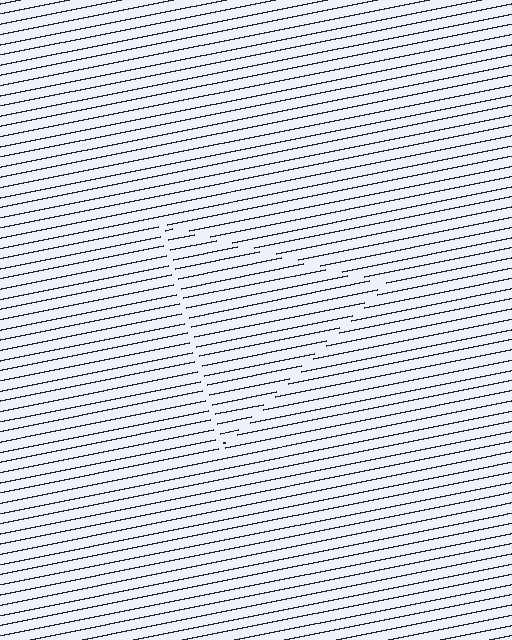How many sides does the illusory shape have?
3 sides — the line-ends trace a triangle.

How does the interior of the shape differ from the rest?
The interior of the shape contains the same grating, shifted by half a period — the contour is defined by the phase discontinuity where line-ends from the inner and outer gratings abut.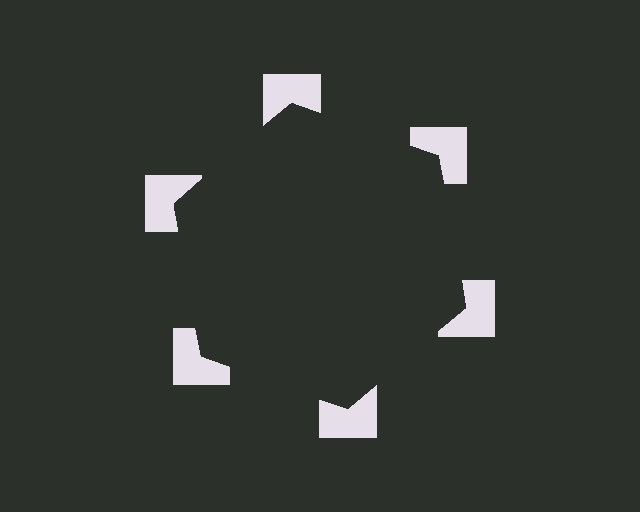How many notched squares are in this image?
There are 6 — one at each vertex of the illusory hexagon.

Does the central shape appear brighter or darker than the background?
It typically appears slightly darker than the background, even though no actual brightness change is drawn.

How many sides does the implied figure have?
6 sides.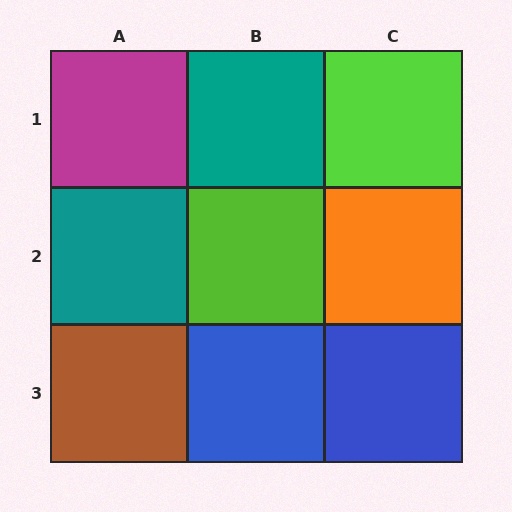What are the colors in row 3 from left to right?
Brown, blue, blue.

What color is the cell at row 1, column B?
Teal.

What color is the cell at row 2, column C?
Orange.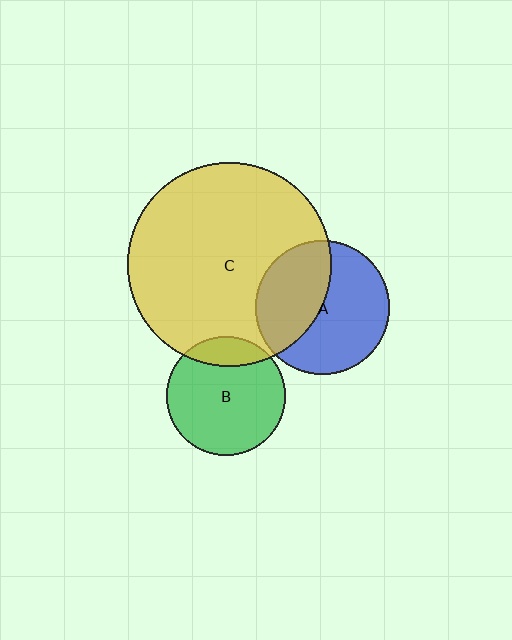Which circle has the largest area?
Circle C (yellow).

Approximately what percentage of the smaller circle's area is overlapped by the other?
Approximately 15%.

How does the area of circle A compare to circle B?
Approximately 1.3 times.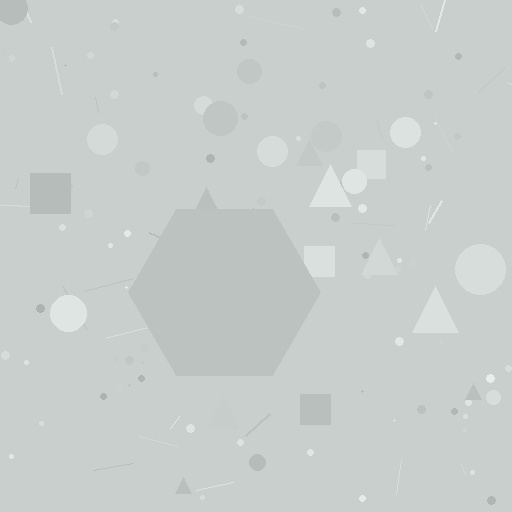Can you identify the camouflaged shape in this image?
The camouflaged shape is a hexagon.